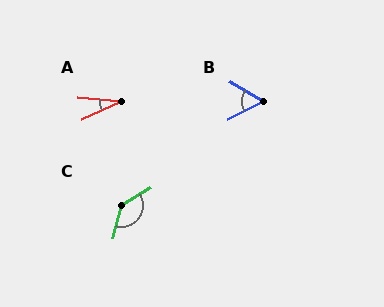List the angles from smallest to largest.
A (30°), B (58°), C (135°).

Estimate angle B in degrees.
Approximately 58 degrees.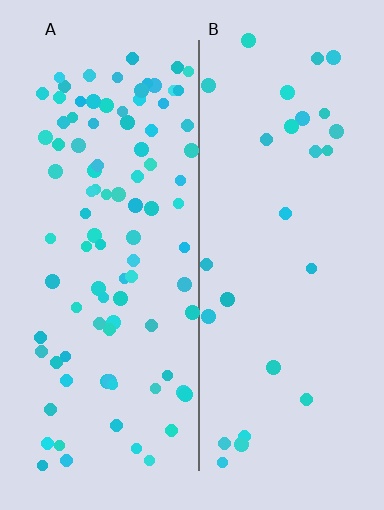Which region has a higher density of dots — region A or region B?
A (the left).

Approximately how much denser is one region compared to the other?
Approximately 3.4× — region A over region B.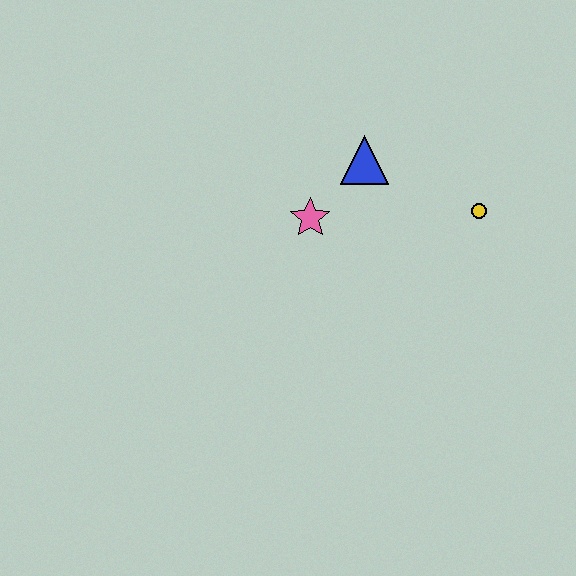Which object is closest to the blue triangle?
The pink star is closest to the blue triangle.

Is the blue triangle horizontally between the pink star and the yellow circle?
Yes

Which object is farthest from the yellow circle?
The pink star is farthest from the yellow circle.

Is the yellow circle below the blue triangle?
Yes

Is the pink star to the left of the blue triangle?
Yes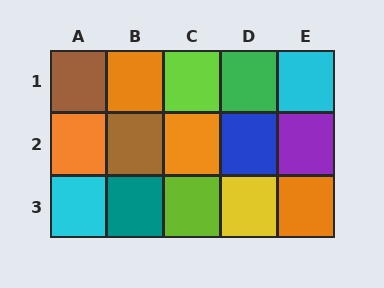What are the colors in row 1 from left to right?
Brown, orange, lime, green, cyan.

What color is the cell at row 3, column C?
Lime.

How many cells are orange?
4 cells are orange.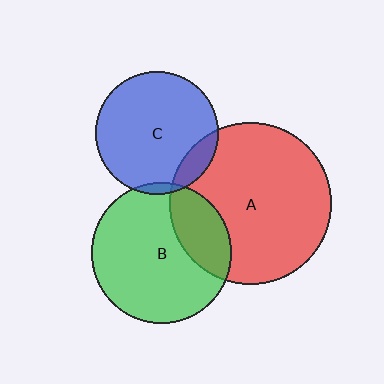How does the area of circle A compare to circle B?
Approximately 1.3 times.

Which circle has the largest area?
Circle A (red).